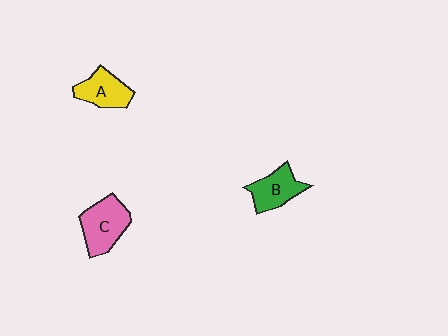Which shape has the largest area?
Shape C (pink).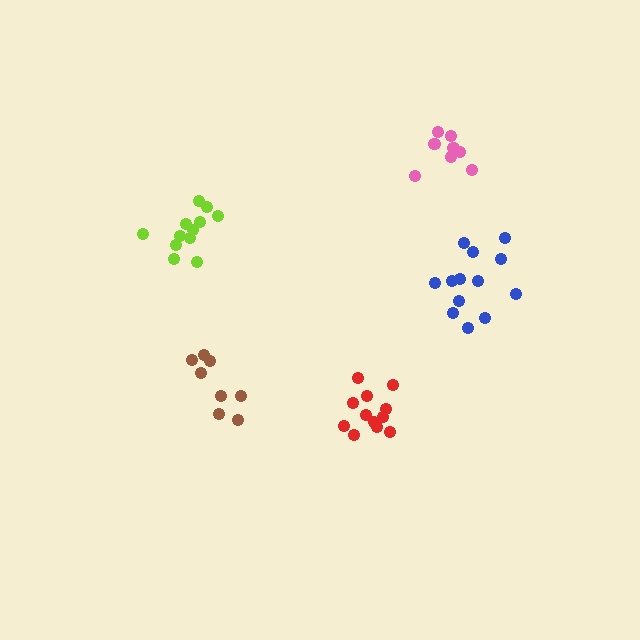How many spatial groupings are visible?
There are 5 spatial groupings.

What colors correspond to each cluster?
The clusters are colored: blue, red, lime, brown, pink.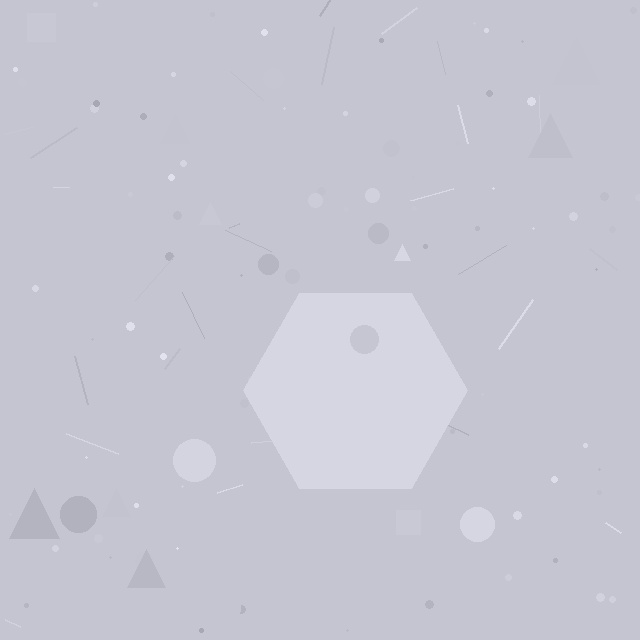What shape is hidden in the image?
A hexagon is hidden in the image.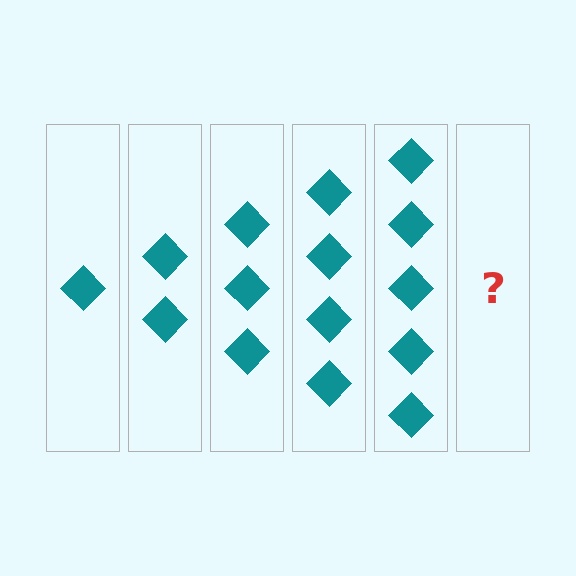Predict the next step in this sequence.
The next step is 6 diamonds.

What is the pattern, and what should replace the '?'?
The pattern is that each step adds one more diamond. The '?' should be 6 diamonds.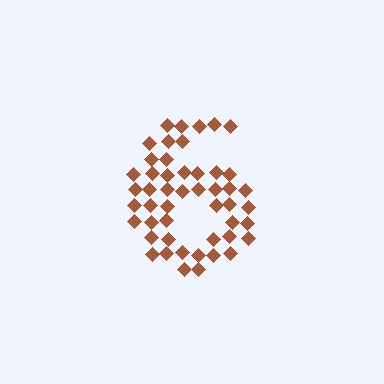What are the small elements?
The small elements are diamonds.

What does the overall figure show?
The overall figure shows the digit 6.